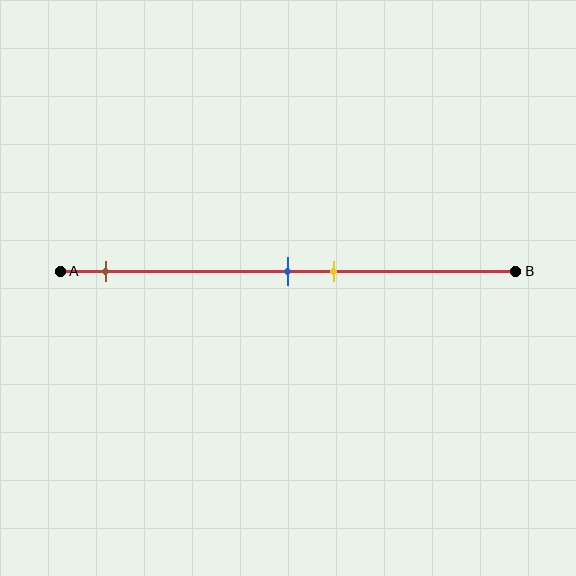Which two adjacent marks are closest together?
The blue and yellow marks are the closest adjacent pair.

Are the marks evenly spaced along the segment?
No, the marks are not evenly spaced.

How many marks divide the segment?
There are 3 marks dividing the segment.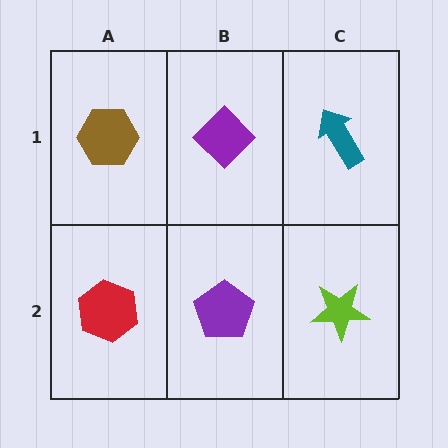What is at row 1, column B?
A purple diamond.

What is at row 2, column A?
A red hexagon.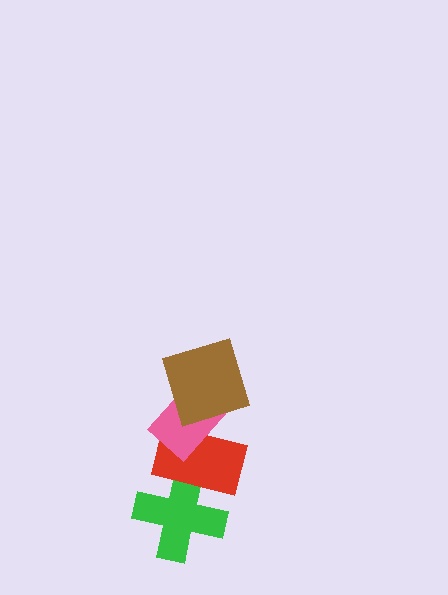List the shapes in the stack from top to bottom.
From top to bottom: the brown square, the pink rectangle, the red rectangle, the green cross.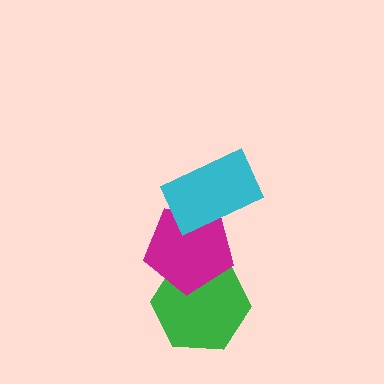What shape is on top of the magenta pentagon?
The cyan rectangle is on top of the magenta pentagon.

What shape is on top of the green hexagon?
The magenta pentagon is on top of the green hexagon.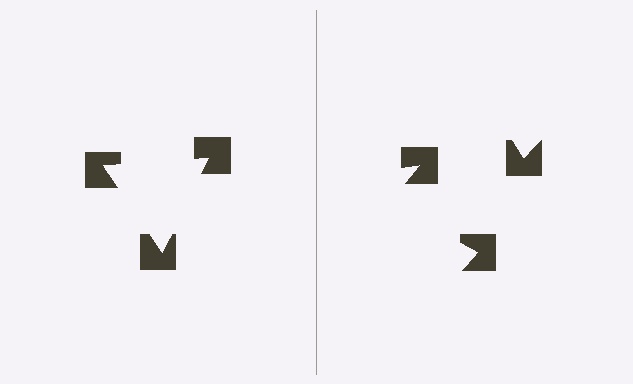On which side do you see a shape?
An illusory triangle appears on the left side. On the right side the wedge cuts are rotated, so no coherent shape forms.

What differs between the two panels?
The notched squares are positioned identically on both sides; only the wedge orientations differ. On the left they align to a triangle; on the right they are misaligned.